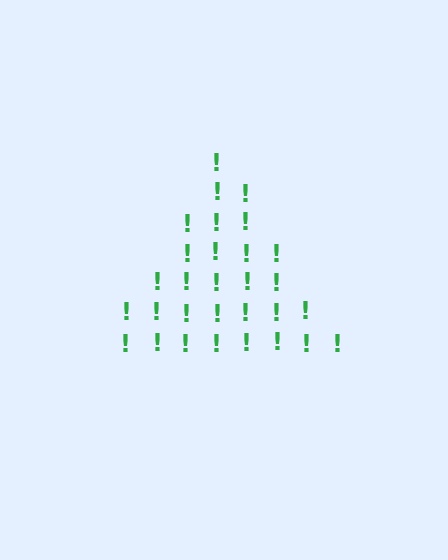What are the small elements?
The small elements are exclamation marks.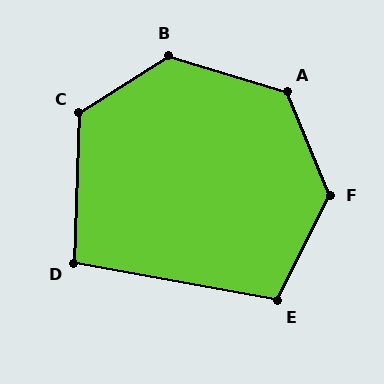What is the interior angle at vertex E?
Approximately 106 degrees (obtuse).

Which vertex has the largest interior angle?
F, at approximately 131 degrees.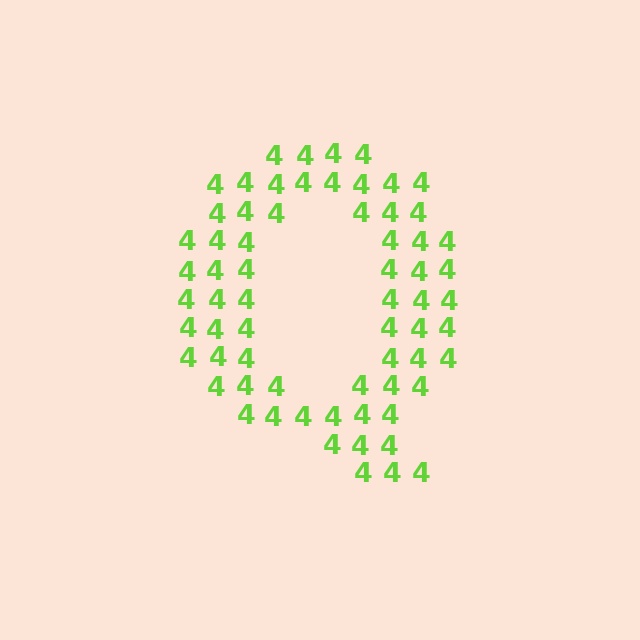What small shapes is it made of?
It is made of small digit 4's.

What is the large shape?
The large shape is the letter Q.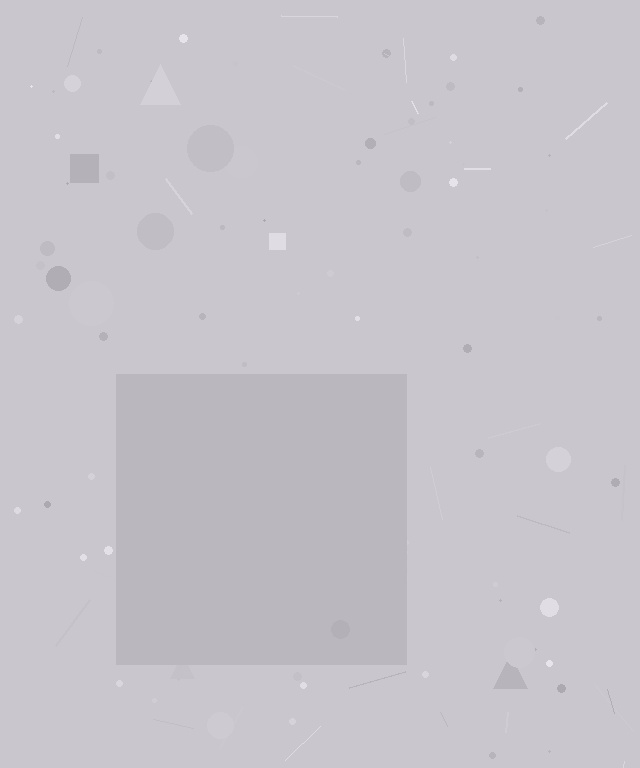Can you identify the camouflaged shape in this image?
The camouflaged shape is a square.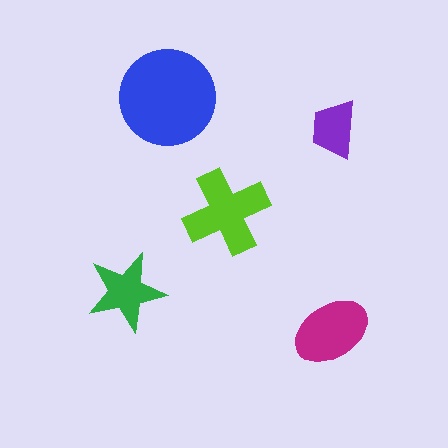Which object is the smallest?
The purple trapezoid.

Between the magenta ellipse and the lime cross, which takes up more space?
The lime cross.